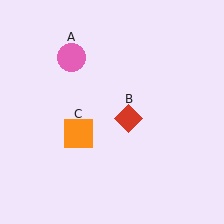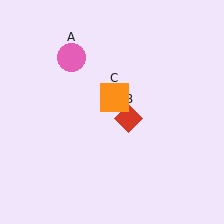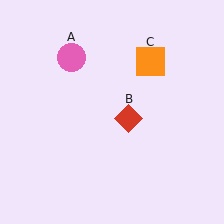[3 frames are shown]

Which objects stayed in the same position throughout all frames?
Pink circle (object A) and red diamond (object B) remained stationary.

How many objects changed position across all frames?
1 object changed position: orange square (object C).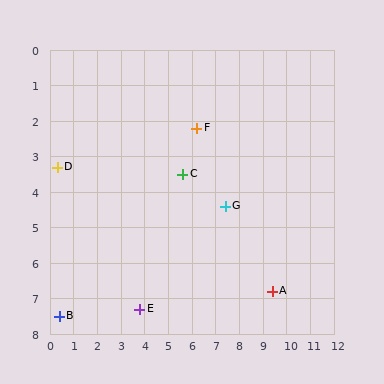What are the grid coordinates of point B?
Point B is at approximately (0.4, 7.5).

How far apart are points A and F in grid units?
Points A and F are about 5.6 grid units apart.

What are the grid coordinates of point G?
Point G is at approximately (7.4, 4.4).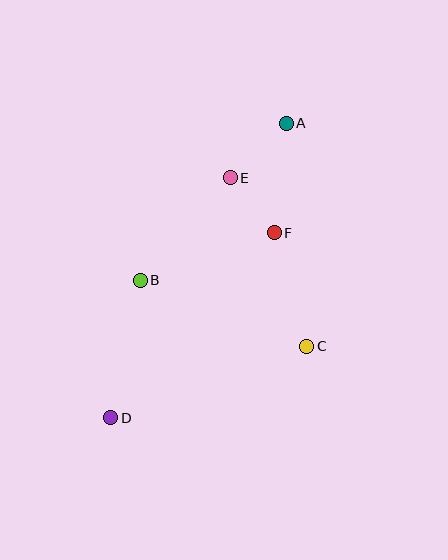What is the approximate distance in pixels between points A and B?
The distance between A and B is approximately 214 pixels.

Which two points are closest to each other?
Points E and F are closest to each other.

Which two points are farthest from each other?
Points A and D are farthest from each other.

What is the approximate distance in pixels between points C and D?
The distance between C and D is approximately 209 pixels.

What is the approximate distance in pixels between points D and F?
The distance between D and F is approximately 247 pixels.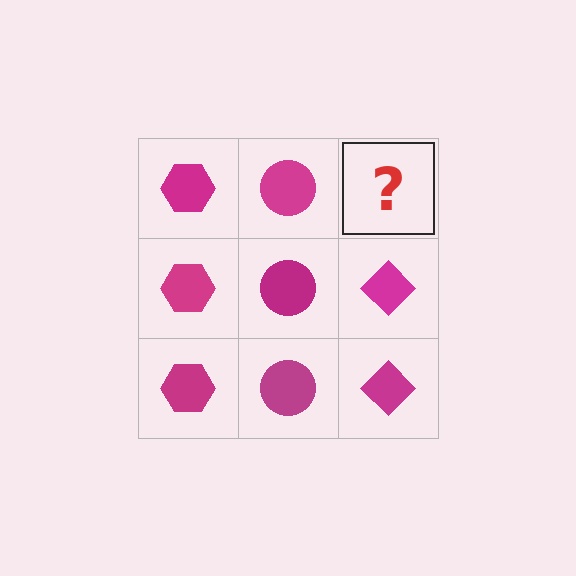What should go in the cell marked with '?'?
The missing cell should contain a magenta diamond.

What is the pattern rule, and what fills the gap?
The rule is that each column has a consistent shape. The gap should be filled with a magenta diamond.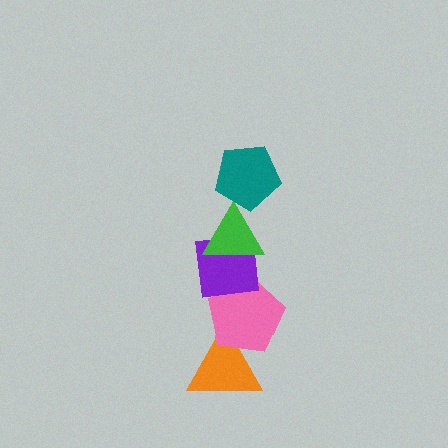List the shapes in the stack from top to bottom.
From top to bottom: the teal pentagon, the green triangle, the purple square, the pink pentagon, the orange triangle.